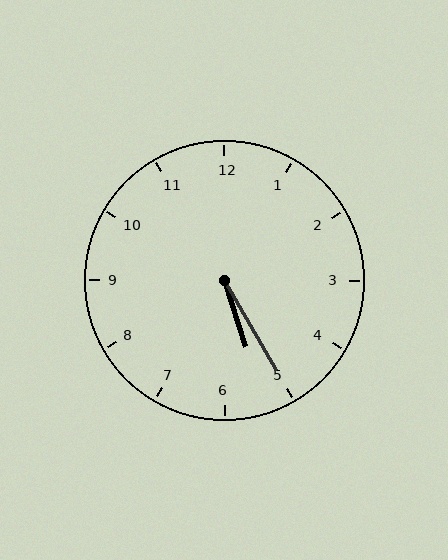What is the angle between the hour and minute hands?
Approximately 12 degrees.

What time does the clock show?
5:25.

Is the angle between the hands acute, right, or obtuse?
It is acute.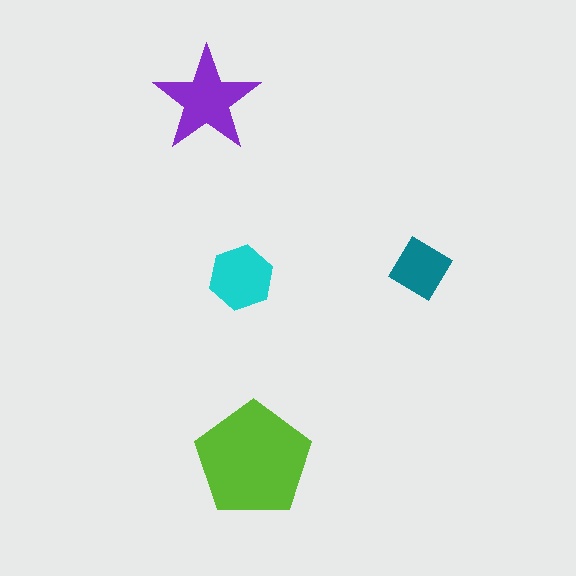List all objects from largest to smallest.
The lime pentagon, the purple star, the cyan hexagon, the teal diamond.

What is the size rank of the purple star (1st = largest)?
2nd.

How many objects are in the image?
There are 4 objects in the image.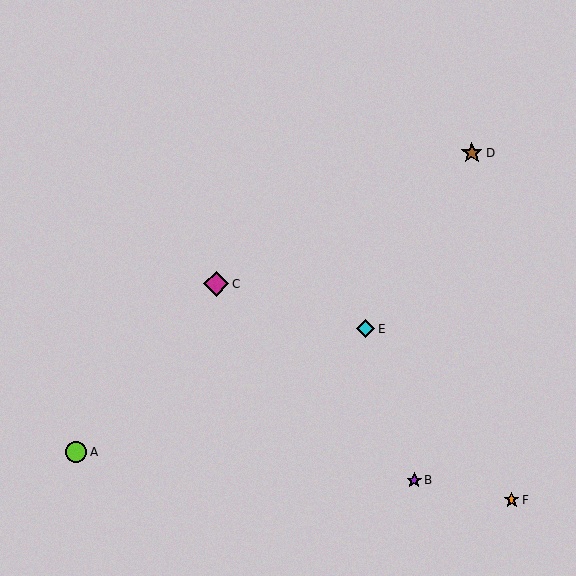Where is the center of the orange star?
The center of the orange star is at (512, 500).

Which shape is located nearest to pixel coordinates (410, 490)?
The purple star (labeled B) at (414, 480) is nearest to that location.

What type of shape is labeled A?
Shape A is a lime circle.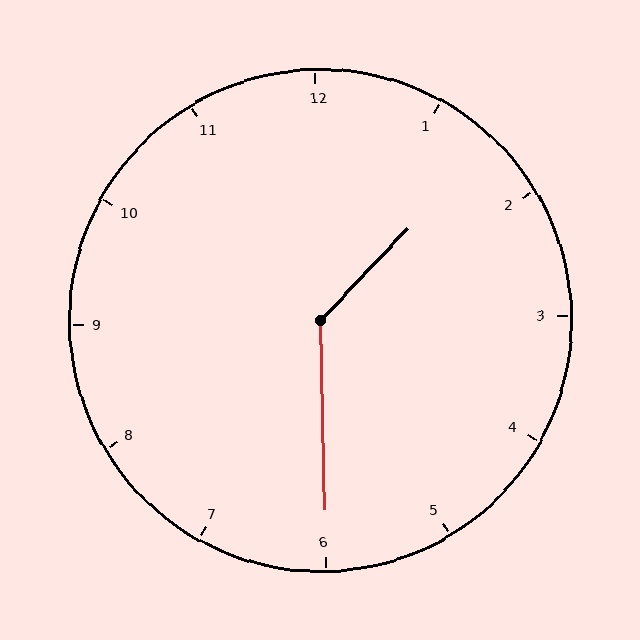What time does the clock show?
1:30.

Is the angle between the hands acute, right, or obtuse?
It is obtuse.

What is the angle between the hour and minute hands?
Approximately 135 degrees.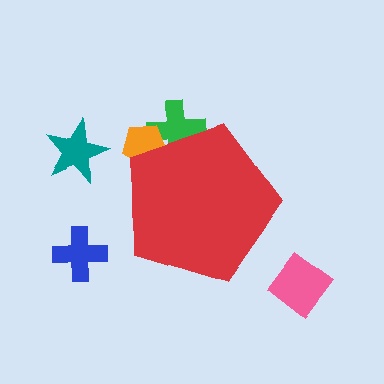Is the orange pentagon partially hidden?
Yes, the orange pentagon is partially hidden behind the red pentagon.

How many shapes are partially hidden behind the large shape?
2 shapes are partially hidden.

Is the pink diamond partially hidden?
No, the pink diamond is fully visible.